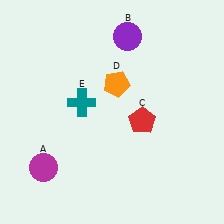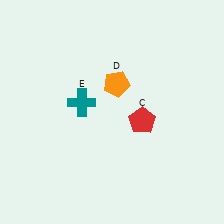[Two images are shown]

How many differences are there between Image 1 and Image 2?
There are 2 differences between the two images.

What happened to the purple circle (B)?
The purple circle (B) was removed in Image 2. It was in the top-right area of Image 1.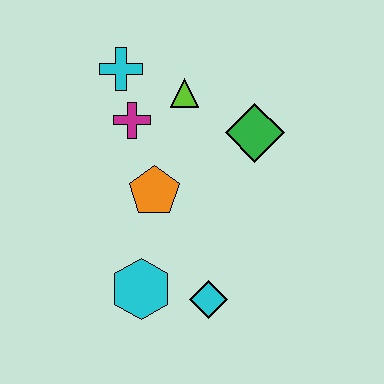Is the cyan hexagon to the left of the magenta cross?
No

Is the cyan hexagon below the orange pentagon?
Yes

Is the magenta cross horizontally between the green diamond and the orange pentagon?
No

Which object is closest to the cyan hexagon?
The cyan diamond is closest to the cyan hexagon.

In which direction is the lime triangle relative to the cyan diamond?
The lime triangle is above the cyan diamond.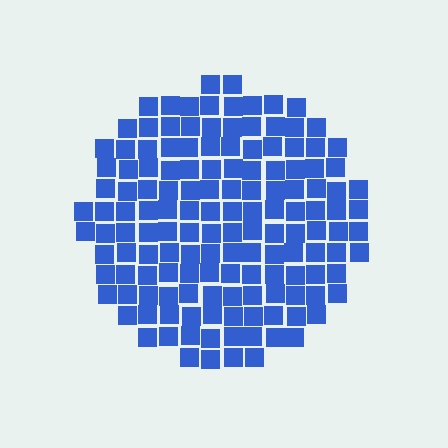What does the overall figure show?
The overall figure shows a circle.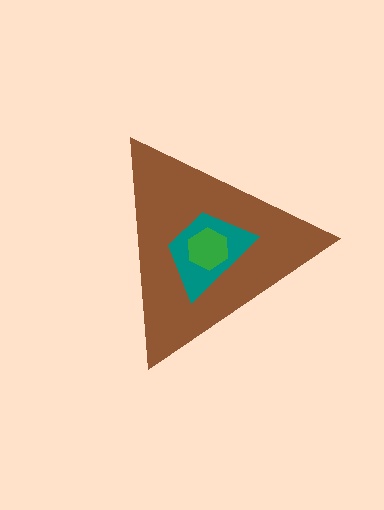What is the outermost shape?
The brown triangle.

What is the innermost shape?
The green hexagon.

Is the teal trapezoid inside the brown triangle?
Yes.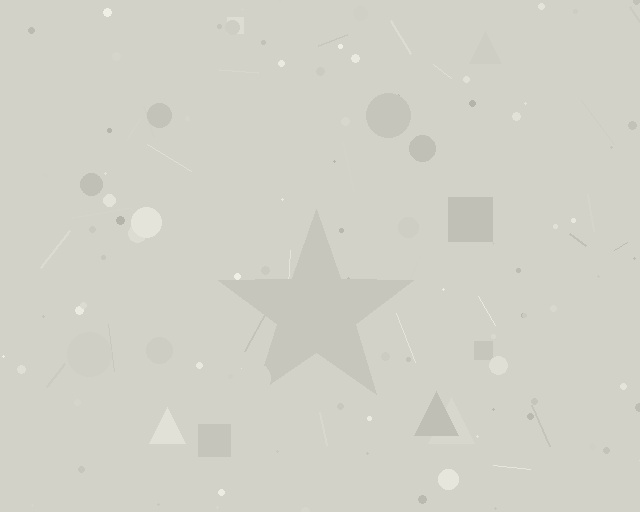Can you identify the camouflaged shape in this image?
The camouflaged shape is a star.